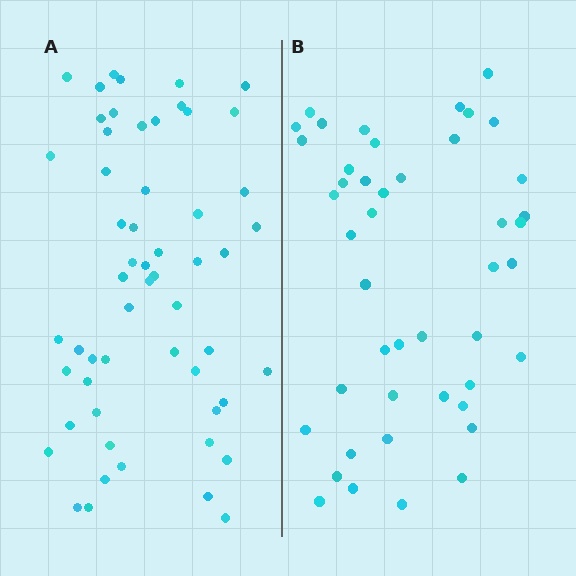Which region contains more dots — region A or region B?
Region A (the left region) has more dots.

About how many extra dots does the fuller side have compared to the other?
Region A has roughly 12 or so more dots than region B.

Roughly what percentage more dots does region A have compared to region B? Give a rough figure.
About 25% more.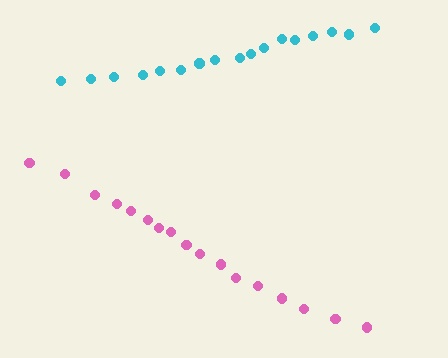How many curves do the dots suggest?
There are 2 distinct paths.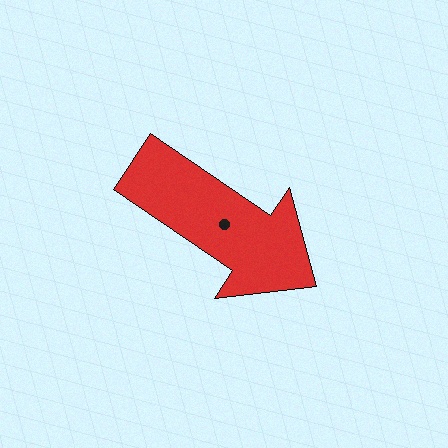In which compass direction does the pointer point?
Southeast.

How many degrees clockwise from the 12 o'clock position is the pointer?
Approximately 124 degrees.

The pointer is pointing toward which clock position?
Roughly 4 o'clock.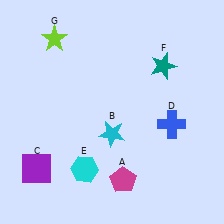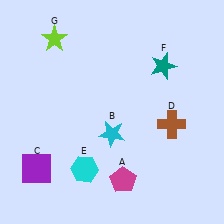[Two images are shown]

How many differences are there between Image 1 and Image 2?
There is 1 difference between the two images.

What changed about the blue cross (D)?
In Image 1, D is blue. In Image 2, it changed to brown.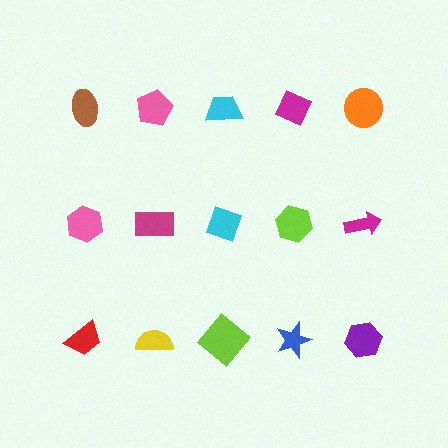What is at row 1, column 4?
A magenta diamond.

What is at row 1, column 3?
A cyan trapezoid.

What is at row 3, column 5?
A purple hexagon.